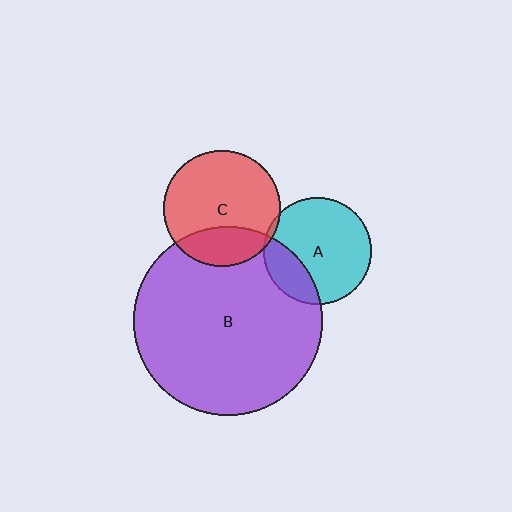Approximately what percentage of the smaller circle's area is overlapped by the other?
Approximately 25%.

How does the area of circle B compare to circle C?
Approximately 2.6 times.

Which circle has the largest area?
Circle B (purple).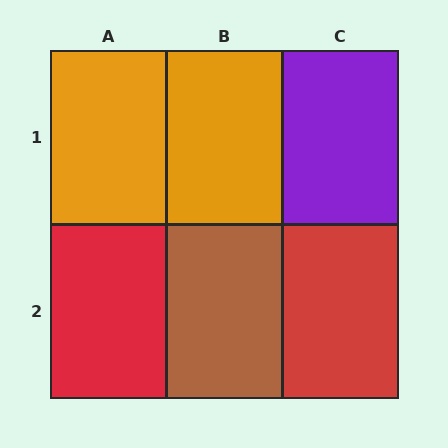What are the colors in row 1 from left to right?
Orange, orange, purple.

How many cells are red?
2 cells are red.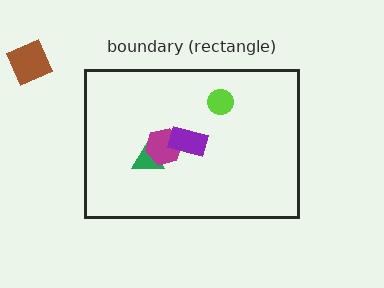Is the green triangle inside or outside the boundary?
Inside.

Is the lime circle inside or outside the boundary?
Inside.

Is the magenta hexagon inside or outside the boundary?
Inside.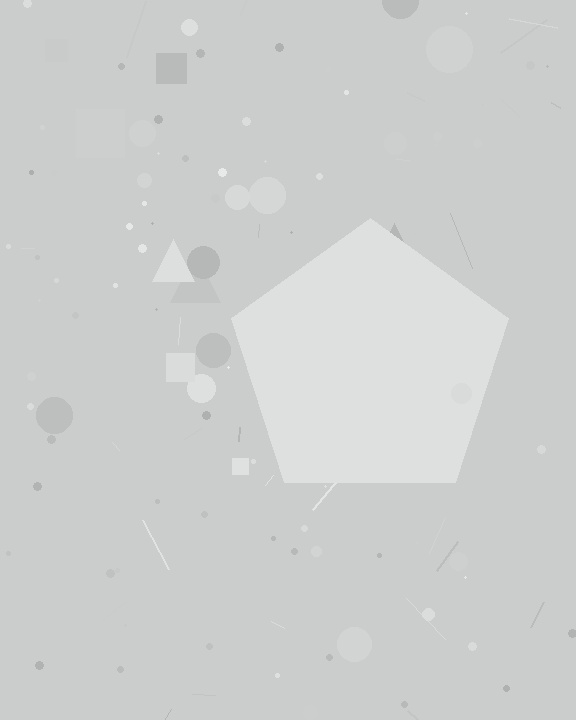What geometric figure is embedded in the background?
A pentagon is embedded in the background.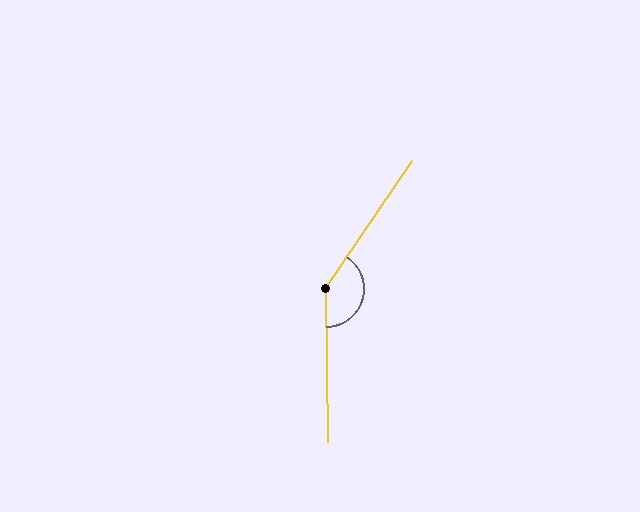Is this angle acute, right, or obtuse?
It is obtuse.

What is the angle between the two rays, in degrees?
Approximately 145 degrees.